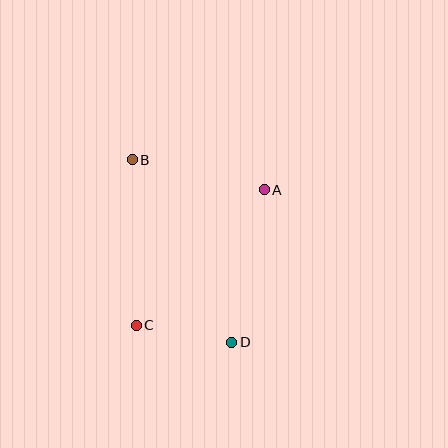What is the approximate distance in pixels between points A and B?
The distance between A and B is approximately 135 pixels.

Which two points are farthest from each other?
Points B and D are farthest from each other.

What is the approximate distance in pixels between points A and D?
The distance between A and D is approximately 156 pixels.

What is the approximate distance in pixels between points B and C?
The distance between B and C is approximately 166 pixels.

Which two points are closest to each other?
Points C and D are closest to each other.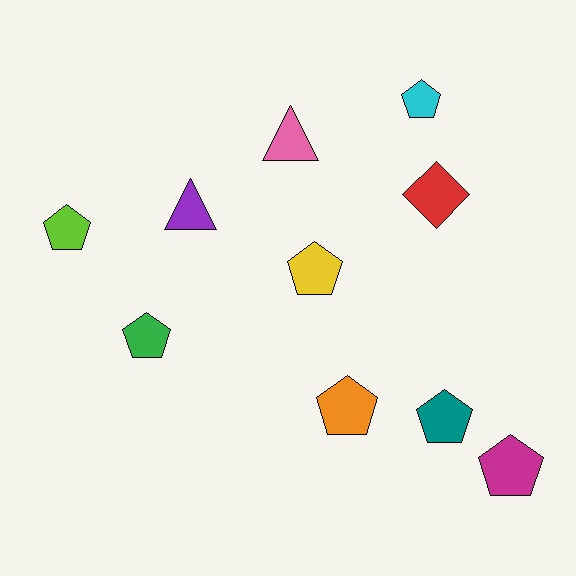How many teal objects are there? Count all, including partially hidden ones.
There is 1 teal object.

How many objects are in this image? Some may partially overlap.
There are 10 objects.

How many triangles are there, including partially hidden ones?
There are 2 triangles.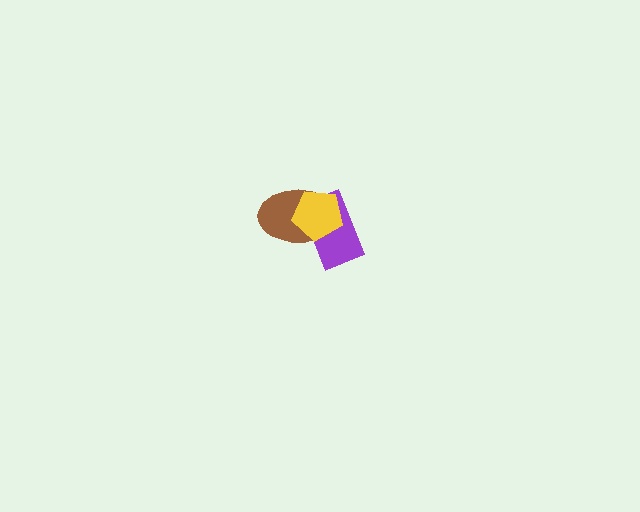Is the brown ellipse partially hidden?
Yes, it is partially covered by another shape.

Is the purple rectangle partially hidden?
Yes, it is partially covered by another shape.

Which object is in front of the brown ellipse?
The yellow pentagon is in front of the brown ellipse.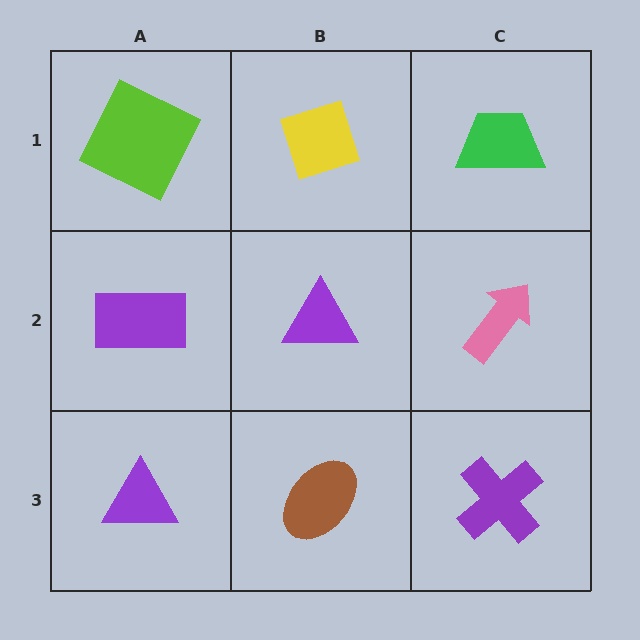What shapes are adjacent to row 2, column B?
A yellow diamond (row 1, column B), a brown ellipse (row 3, column B), a purple rectangle (row 2, column A), a pink arrow (row 2, column C).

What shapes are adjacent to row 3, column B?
A purple triangle (row 2, column B), a purple triangle (row 3, column A), a purple cross (row 3, column C).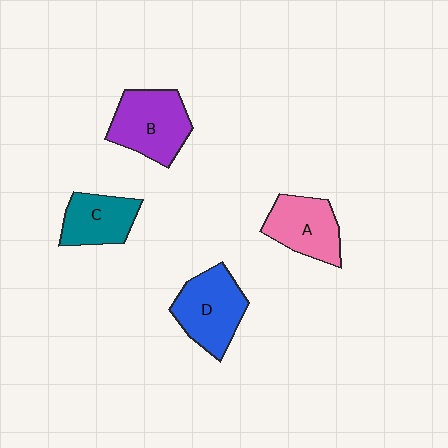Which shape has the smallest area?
Shape C (teal).